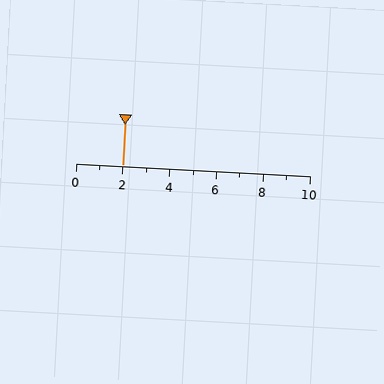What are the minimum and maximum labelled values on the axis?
The axis runs from 0 to 10.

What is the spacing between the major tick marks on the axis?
The major ticks are spaced 2 apart.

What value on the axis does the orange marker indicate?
The marker indicates approximately 2.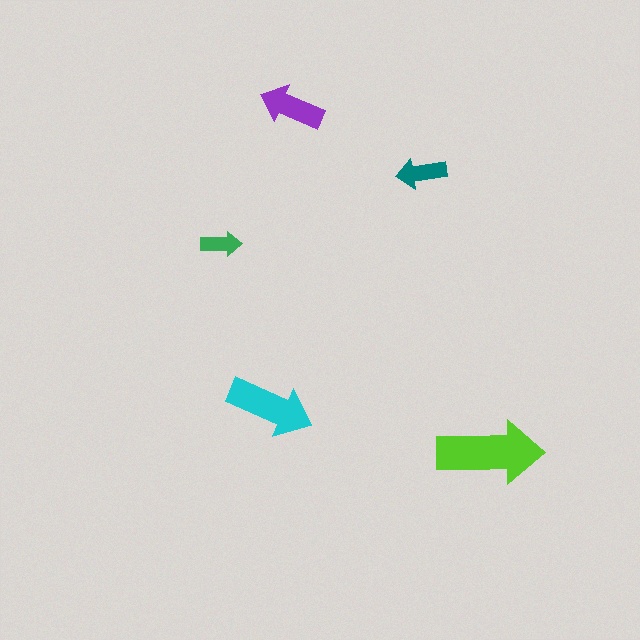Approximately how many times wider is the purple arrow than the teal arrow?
About 1.5 times wider.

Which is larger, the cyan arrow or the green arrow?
The cyan one.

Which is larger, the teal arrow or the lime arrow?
The lime one.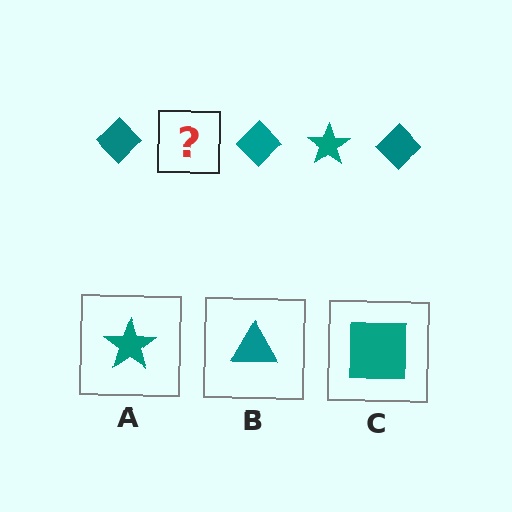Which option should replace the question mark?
Option A.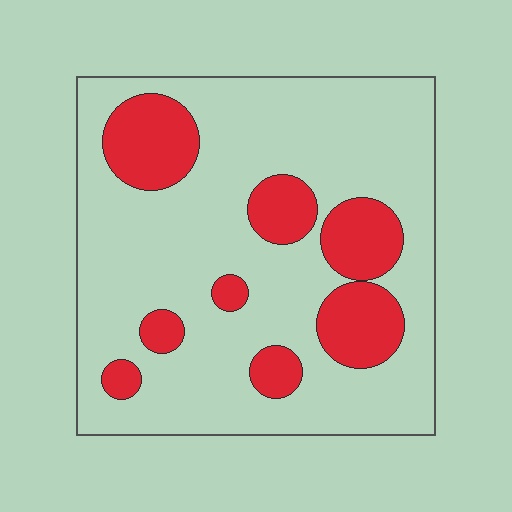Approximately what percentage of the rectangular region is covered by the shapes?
Approximately 25%.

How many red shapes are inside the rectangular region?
8.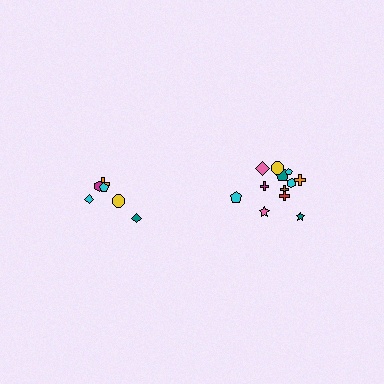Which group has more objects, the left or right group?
The right group.